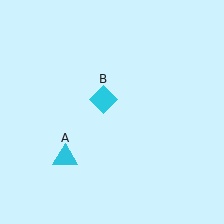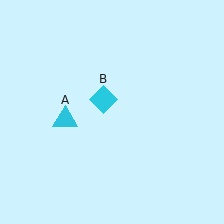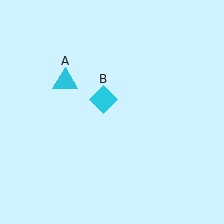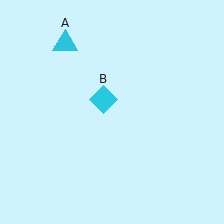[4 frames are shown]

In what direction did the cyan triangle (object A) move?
The cyan triangle (object A) moved up.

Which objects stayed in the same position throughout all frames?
Cyan diamond (object B) remained stationary.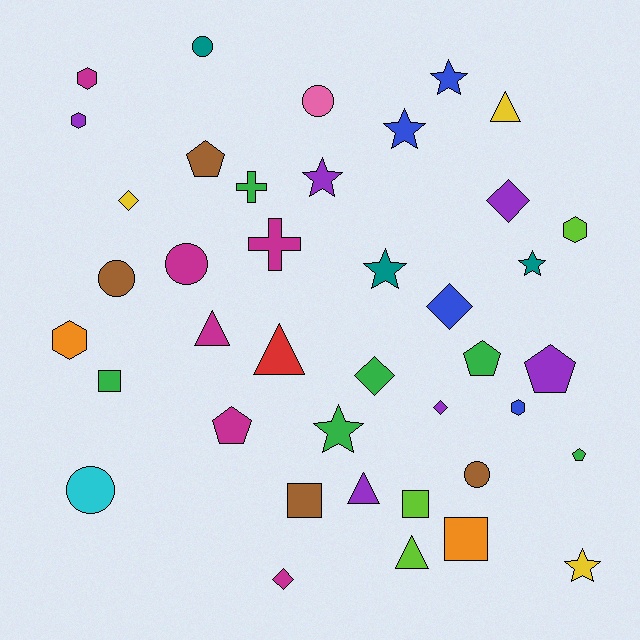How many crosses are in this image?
There are 2 crosses.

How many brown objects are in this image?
There are 4 brown objects.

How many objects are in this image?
There are 40 objects.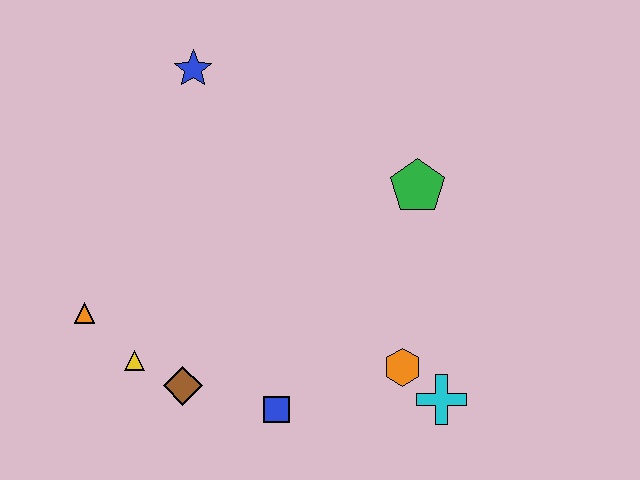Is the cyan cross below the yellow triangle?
Yes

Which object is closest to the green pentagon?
The orange hexagon is closest to the green pentagon.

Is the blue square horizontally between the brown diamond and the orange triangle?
No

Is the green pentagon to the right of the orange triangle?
Yes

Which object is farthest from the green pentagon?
The orange triangle is farthest from the green pentagon.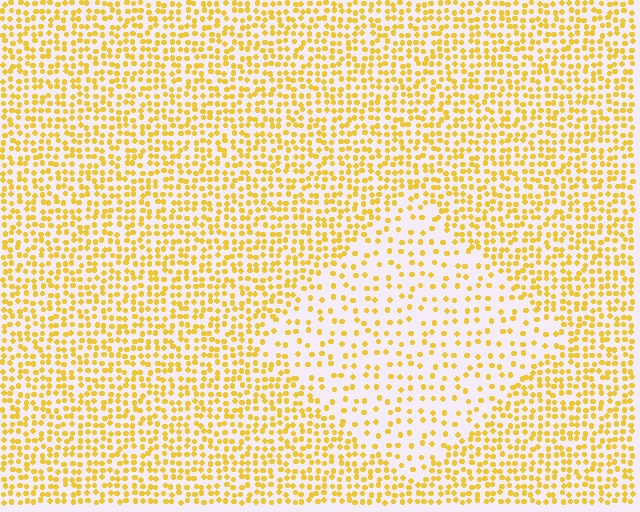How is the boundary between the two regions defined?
The boundary is defined by a change in element density (approximately 2.2x ratio). All elements are the same color, size, and shape.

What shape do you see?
I see a diamond.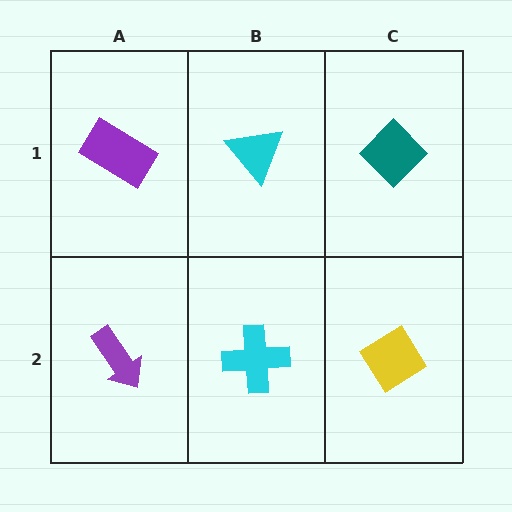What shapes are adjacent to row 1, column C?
A yellow diamond (row 2, column C), a cyan triangle (row 1, column B).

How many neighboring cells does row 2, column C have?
2.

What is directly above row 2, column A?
A purple rectangle.